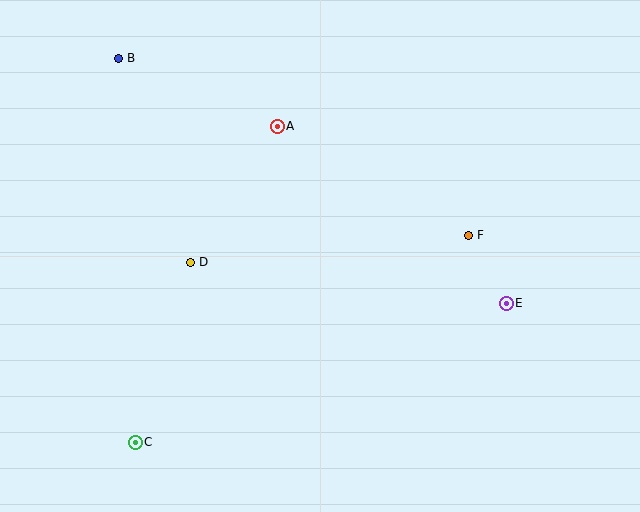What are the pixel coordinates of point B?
Point B is at (118, 58).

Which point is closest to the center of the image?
Point D at (190, 262) is closest to the center.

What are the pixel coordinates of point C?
Point C is at (135, 442).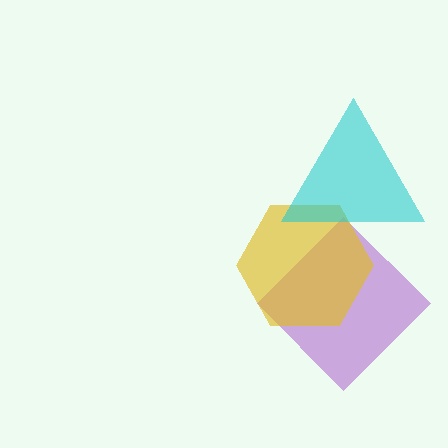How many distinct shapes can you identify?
There are 3 distinct shapes: a purple diamond, a yellow hexagon, a cyan triangle.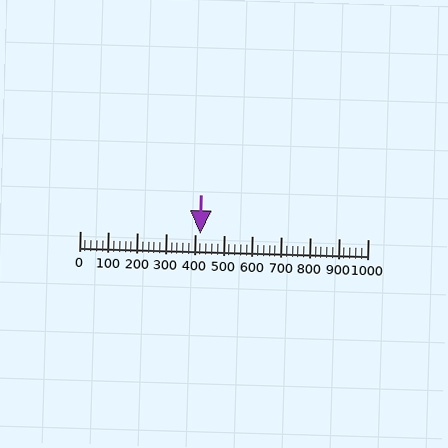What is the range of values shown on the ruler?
The ruler shows values from 0 to 1000.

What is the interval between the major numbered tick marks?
The major tick marks are spaced 100 units apart.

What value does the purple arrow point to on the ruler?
The purple arrow points to approximately 420.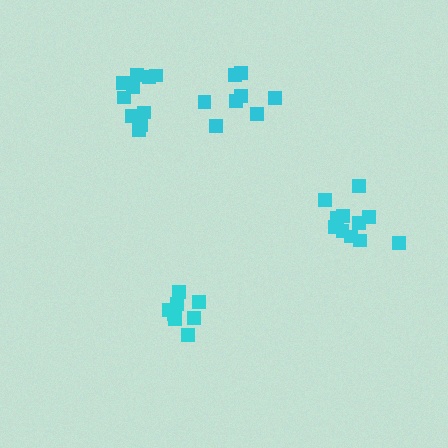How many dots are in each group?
Group 1: 11 dots, Group 2: 9 dots, Group 3: 10 dots, Group 4: 8 dots (38 total).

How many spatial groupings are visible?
There are 4 spatial groupings.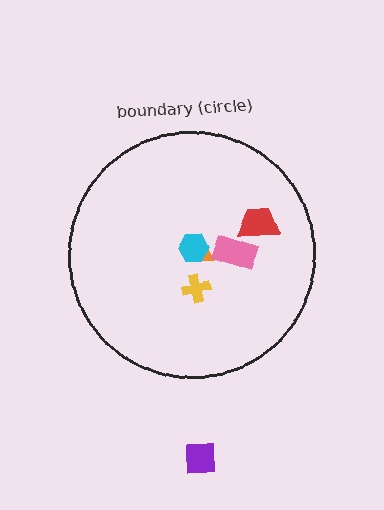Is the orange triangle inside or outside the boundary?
Inside.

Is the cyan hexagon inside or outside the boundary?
Inside.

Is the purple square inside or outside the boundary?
Outside.